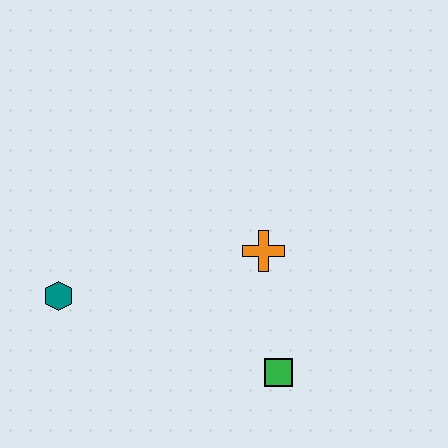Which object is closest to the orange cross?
The green square is closest to the orange cross.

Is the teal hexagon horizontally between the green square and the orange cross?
No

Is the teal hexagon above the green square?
Yes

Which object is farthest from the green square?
The teal hexagon is farthest from the green square.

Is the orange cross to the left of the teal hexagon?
No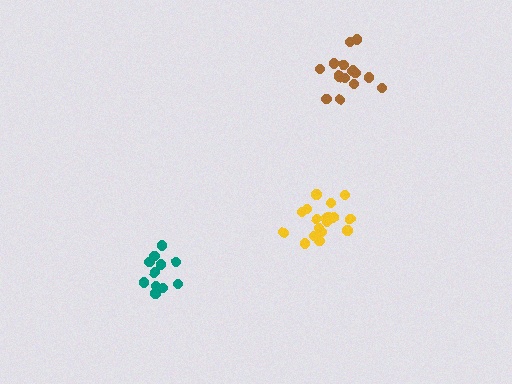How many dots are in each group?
Group 1: 18 dots, Group 2: 12 dots, Group 3: 16 dots (46 total).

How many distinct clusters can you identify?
There are 3 distinct clusters.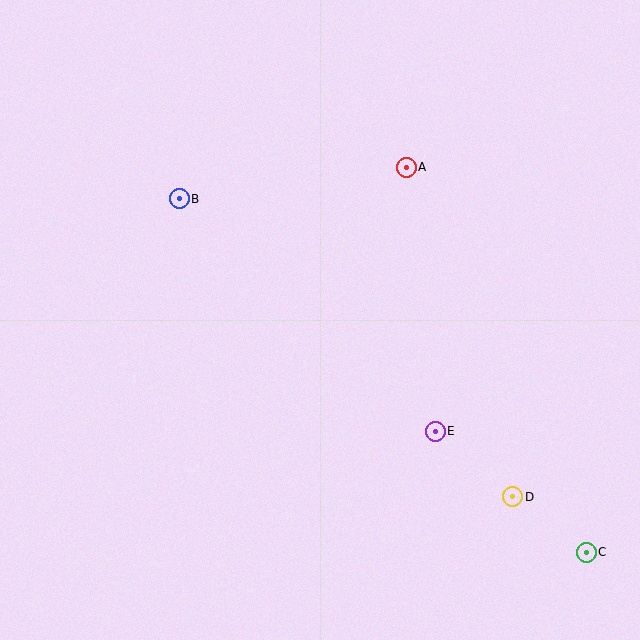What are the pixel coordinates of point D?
Point D is at (513, 497).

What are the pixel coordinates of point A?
Point A is at (406, 167).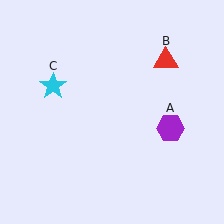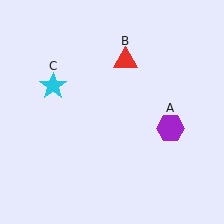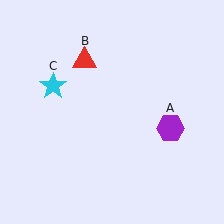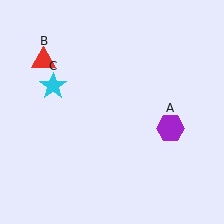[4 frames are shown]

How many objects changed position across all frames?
1 object changed position: red triangle (object B).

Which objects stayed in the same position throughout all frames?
Purple hexagon (object A) and cyan star (object C) remained stationary.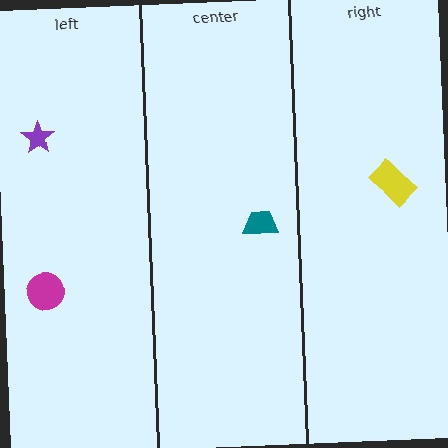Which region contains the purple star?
The left region.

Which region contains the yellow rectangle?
The right region.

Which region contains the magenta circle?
The left region.